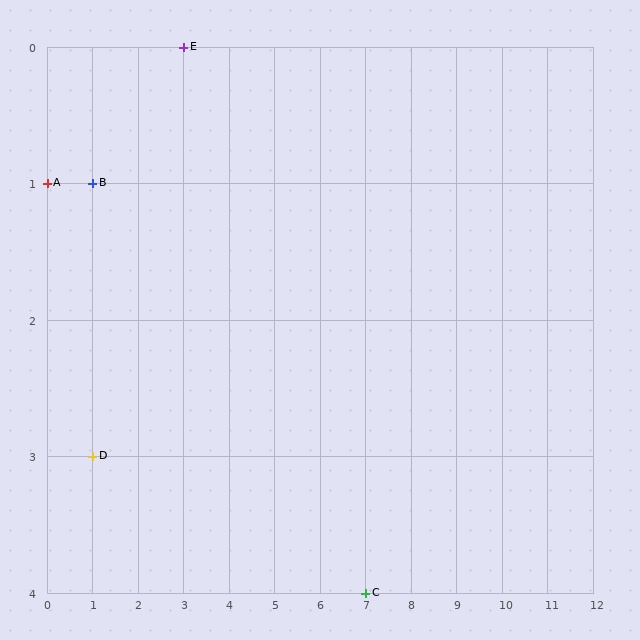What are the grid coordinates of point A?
Point A is at grid coordinates (0, 1).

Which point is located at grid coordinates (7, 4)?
Point C is at (7, 4).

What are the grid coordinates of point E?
Point E is at grid coordinates (3, 0).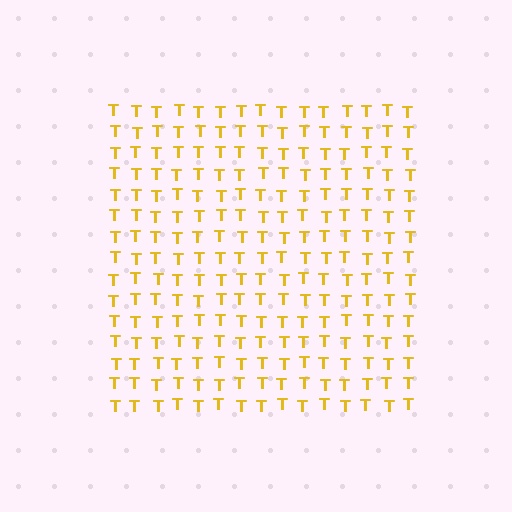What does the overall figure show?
The overall figure shows a square.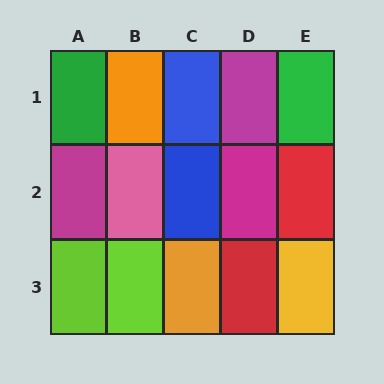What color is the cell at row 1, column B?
Orange.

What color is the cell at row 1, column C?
Blue.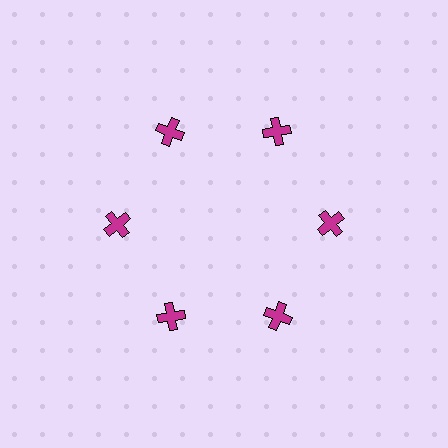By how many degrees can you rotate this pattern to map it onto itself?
The pattern maps onto itself every 60 degrees of rotation.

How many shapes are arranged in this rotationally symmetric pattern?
There are 6 shapes, arranged in 6 groups of 1.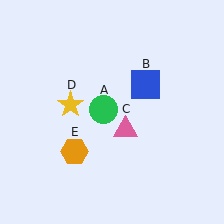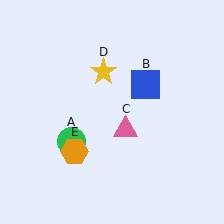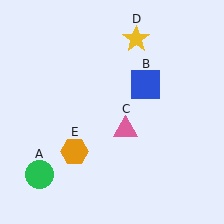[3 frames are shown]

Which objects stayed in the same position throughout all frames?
Blue square (object B) and pink triangle (object C) and orange hexagon (object E) remained stationary.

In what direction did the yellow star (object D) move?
The yellow star (object D) moved up and to the right.